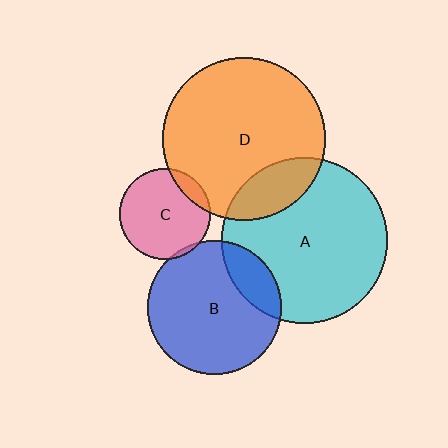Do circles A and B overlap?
Yes.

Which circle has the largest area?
Circle A (cyan).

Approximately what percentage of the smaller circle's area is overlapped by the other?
Approximately 20%.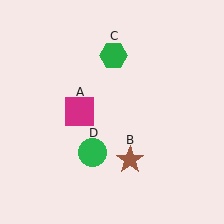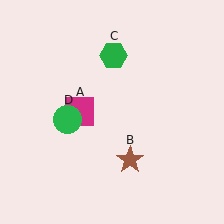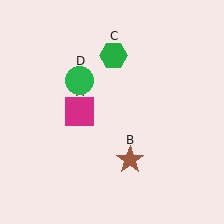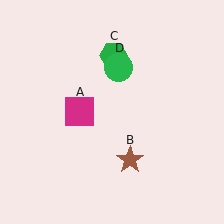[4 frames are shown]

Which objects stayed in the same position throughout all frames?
Magenta square (object A) and brown star (object B) and green hexagon (object C) remained stationary.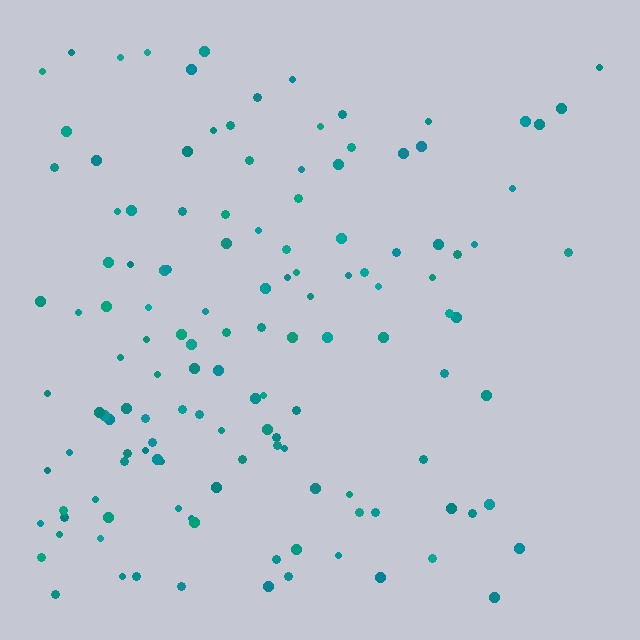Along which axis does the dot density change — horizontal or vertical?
Horizontal.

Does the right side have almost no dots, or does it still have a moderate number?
Still a moderate number, just noticeably fewer than the left.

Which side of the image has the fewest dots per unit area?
The right.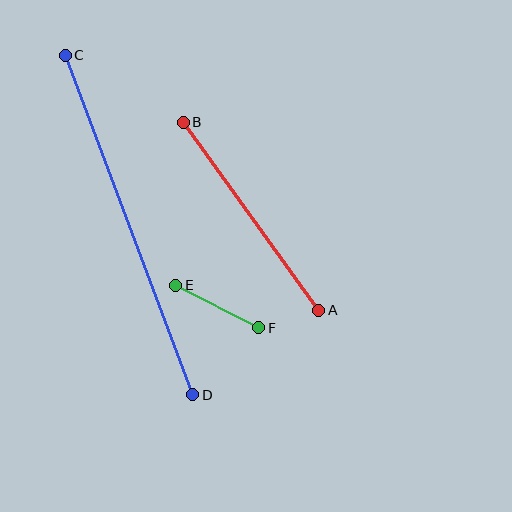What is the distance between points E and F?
The distance is approximately 93 pixels.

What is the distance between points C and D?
The distance is approximately 363 pixels.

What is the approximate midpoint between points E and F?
The midpoint is at approximately (217, 307) pixels.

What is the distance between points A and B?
The distance is approximately 231 pixels.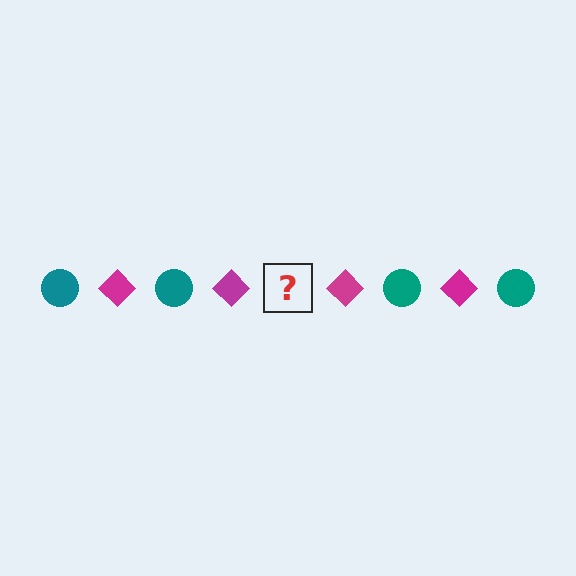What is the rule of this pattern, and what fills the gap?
The rule is that the pattern alternates between teal circle and magenta diamond. The gap should be filled with a teal circle.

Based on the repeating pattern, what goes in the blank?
The blank should be a teal circle.